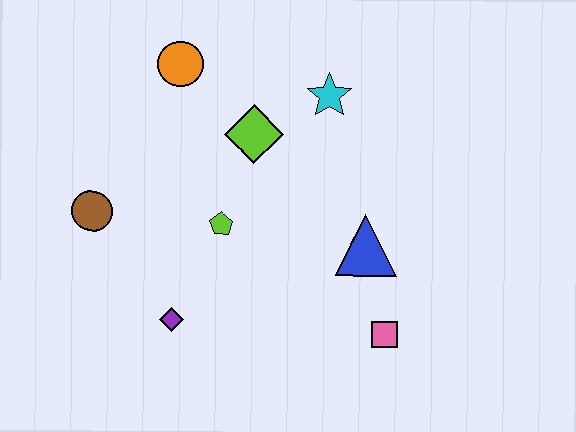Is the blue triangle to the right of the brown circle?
Yes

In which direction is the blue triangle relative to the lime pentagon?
The blue triangle is to the right of the lime pentagon.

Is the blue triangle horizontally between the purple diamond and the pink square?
Yes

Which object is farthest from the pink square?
The orange circle is farthest from the pink square.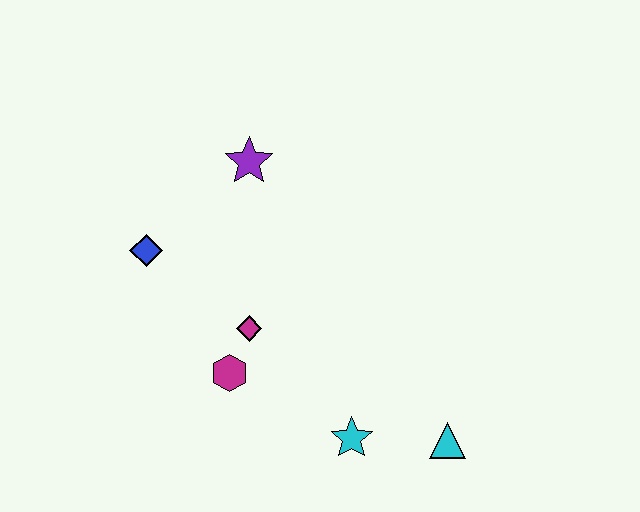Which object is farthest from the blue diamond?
The cyan triangle is farthest from the blue diamond.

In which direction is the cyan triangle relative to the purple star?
The cyan triangle is below the purple star.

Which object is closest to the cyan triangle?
The cyan star is closest to the cyan triangle.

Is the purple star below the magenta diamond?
No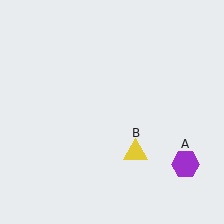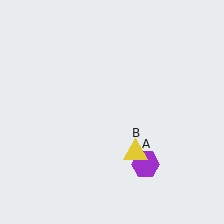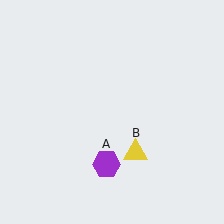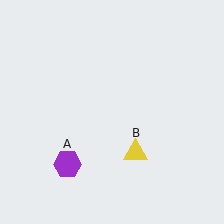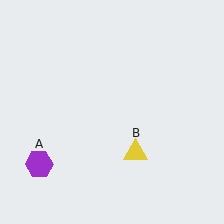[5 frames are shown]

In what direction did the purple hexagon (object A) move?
The purple hexagon (object A) moved left.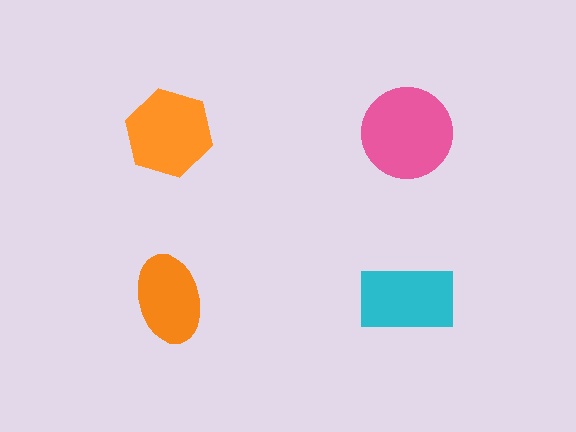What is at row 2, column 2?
A cyan rectangle.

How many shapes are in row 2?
2 shapes.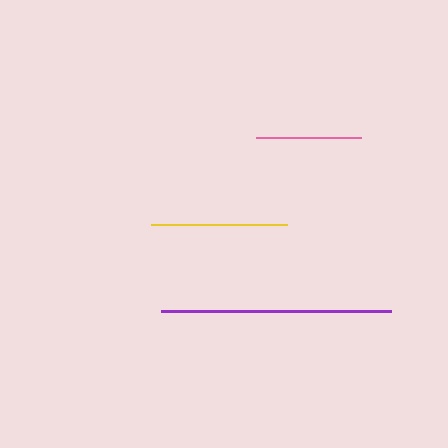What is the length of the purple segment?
The purple segment is approximately 231 pixels long.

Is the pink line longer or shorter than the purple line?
The purple line is longer than the pink line.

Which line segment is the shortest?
The pink line is the shortest at approximately 105 pixels.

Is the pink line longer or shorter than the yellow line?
The yellow line is longer than the pink line.